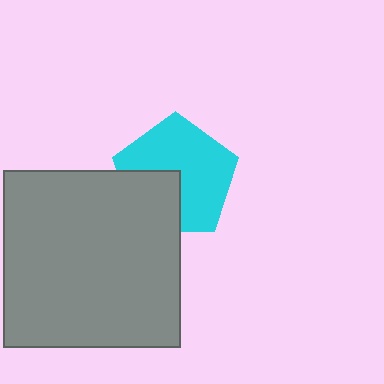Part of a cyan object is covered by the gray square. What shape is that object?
It is a pentagon.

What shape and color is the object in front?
The object in front is a gray square.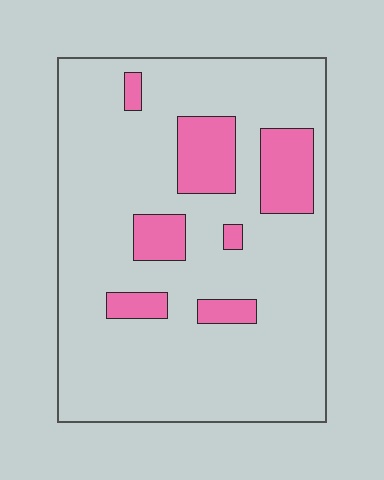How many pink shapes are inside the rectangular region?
7.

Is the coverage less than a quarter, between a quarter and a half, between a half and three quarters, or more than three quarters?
Less than a quarter.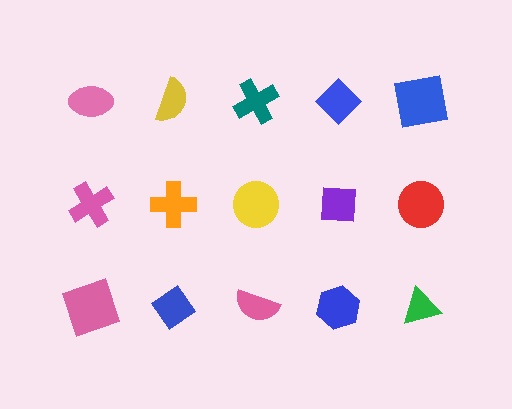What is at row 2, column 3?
A yellow circle.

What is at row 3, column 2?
A blue diamond.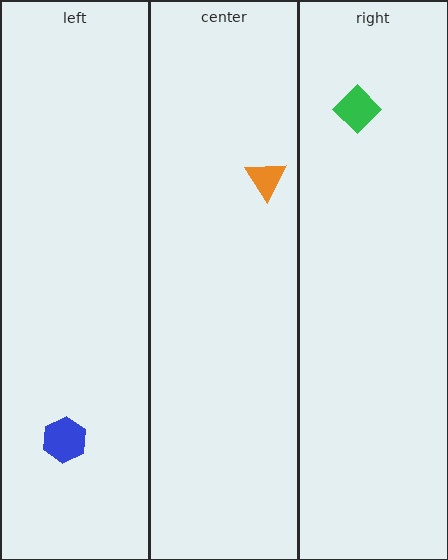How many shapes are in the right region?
1.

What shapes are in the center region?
The orange triangle.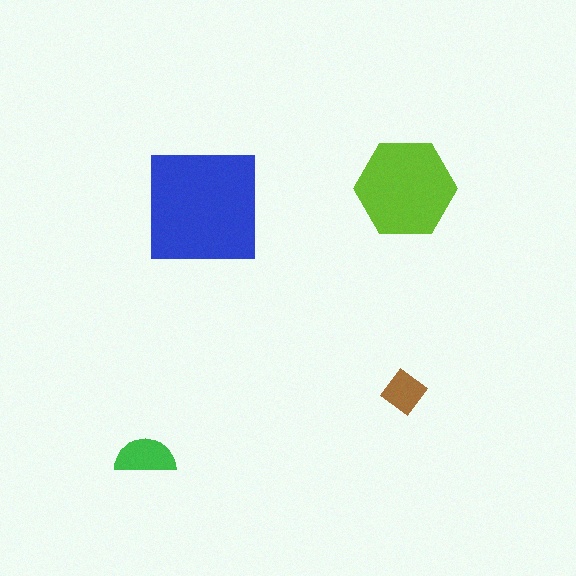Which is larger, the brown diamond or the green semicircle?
The green semicircle.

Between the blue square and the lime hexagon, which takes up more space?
The blue square.